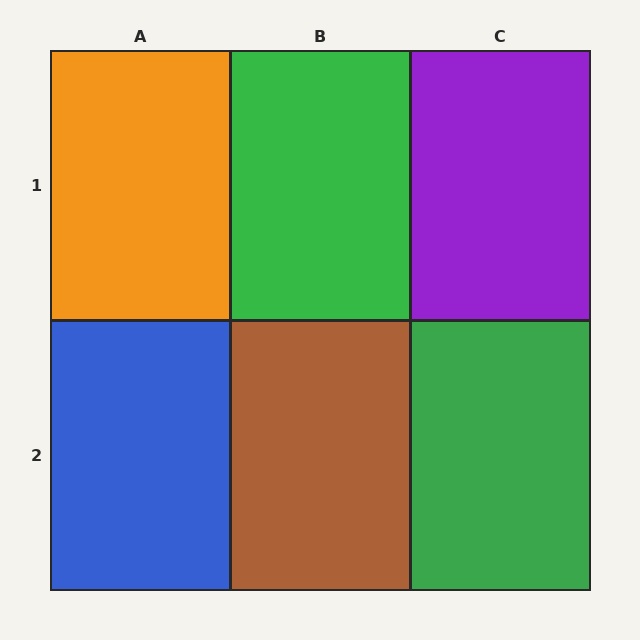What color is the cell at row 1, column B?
Green.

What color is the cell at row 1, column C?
Purple.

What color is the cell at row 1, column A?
Orange.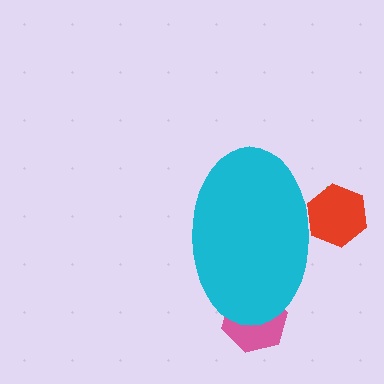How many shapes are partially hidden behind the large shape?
3 shapes are partially hidden.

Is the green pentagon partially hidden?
Yes, the green pentagon is partially hidden behind the cyan ellipse.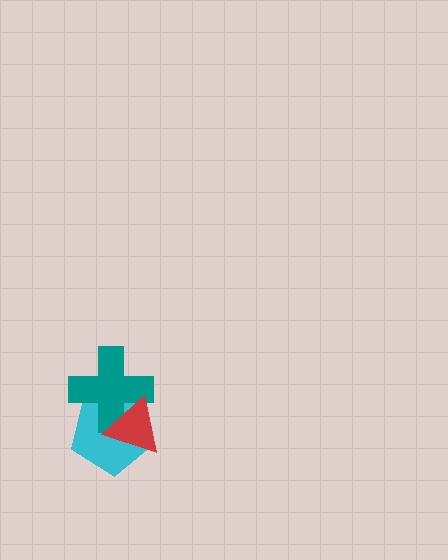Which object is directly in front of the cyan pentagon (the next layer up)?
The teal cross is directly in front of the cyan pentagon.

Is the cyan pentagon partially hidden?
Yes, it is partially covered by another shape.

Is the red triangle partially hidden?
No, no other shape covers it.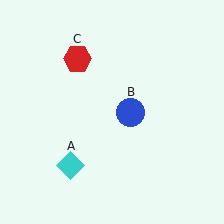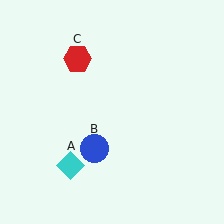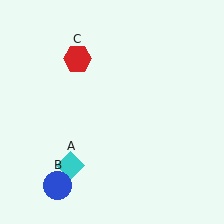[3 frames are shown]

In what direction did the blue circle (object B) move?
The blue circle (object B) moved down and to the left.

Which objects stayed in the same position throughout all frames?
Cyan diamond (object A) and red hexagon (object C) remained stationary.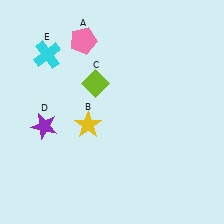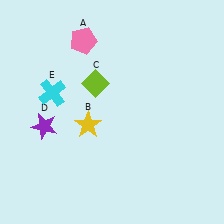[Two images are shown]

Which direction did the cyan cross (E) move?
The cyan cross (E) moved down.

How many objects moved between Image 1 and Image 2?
1 object moved between the two images.